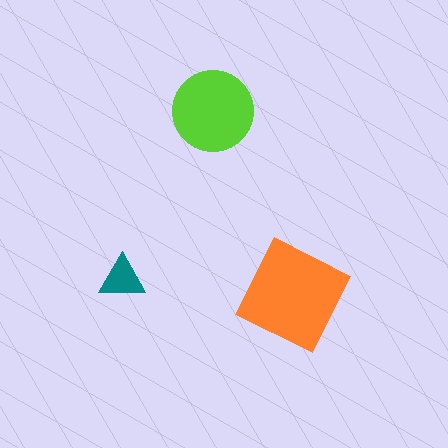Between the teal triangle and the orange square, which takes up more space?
The orange square.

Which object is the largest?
The orange square.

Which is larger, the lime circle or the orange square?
The orange square.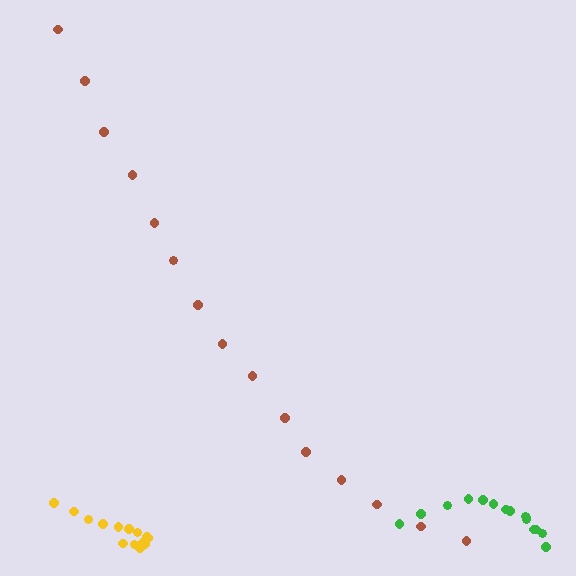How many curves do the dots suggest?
There are 3 distinct paths.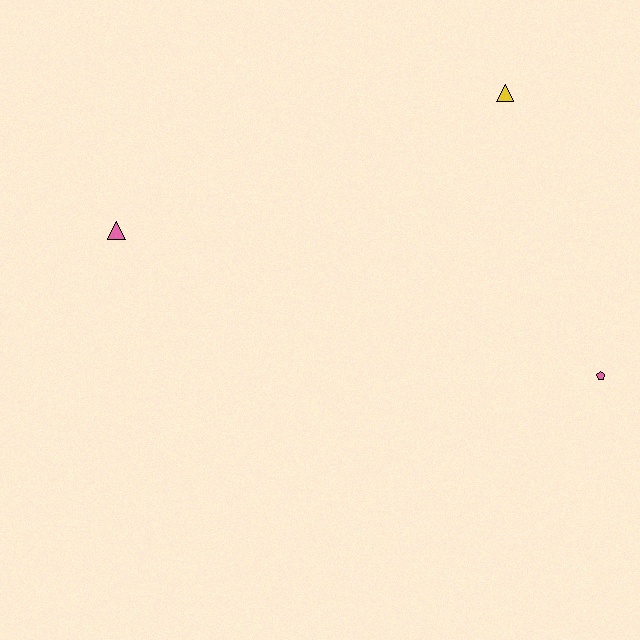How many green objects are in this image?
There are no green objects.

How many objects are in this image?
There are 3 objects.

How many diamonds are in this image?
There are no diamonds.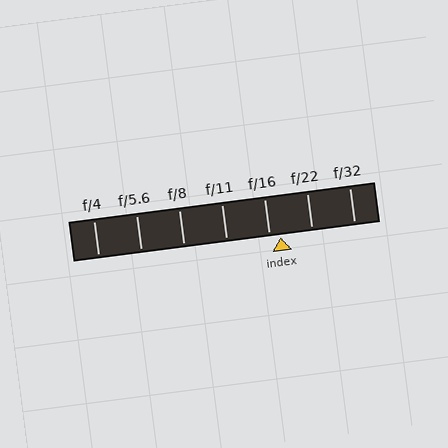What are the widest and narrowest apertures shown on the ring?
The widest aperture shown is f/4 and the narrowest is f/32.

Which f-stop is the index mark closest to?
The index mark is closest to f/16.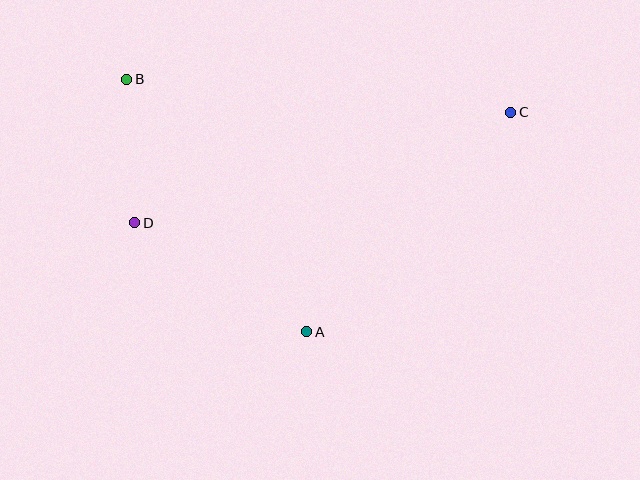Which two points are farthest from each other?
Points C and D are farthest from each other.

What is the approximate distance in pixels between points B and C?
The distance between B and C is approximately 385 pixels.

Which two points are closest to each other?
Points B and D are closest to each other.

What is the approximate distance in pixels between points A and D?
The distance between A and D is approximately 204 pixels.